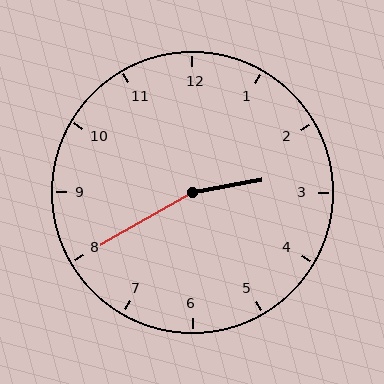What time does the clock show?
2:40.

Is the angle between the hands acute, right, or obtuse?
It is obtuse.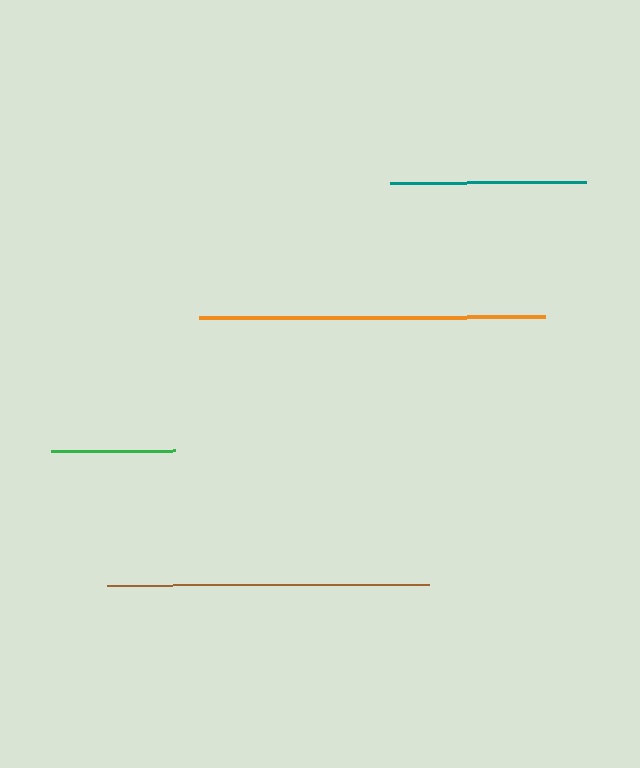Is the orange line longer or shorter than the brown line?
The orange line is longer than the brown line.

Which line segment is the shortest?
The green line is the shortest at approximately 123 pixels.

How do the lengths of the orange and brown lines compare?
The orange and brown lines are approximately the same length.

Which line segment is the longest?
The orange line is the longest at approximately 346 pixels.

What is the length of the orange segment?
The orange segment is approximately 346 pixels long.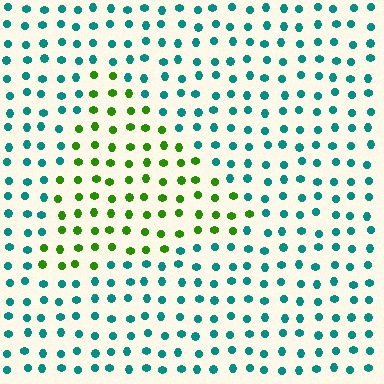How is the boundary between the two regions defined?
The boundary is defined purely by a slight shift in hue (about 69 degrees). Spacing, size, and orientation are identical on both sides.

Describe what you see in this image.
The image is filled with small teal elements in a uniform arrangement. A triangle-shaped region is visible where the elements are tinted to a slightly different hue, forming a subtle color boundary.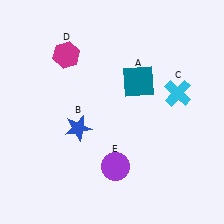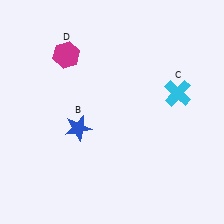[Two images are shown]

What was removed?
The purple circle (E), the teal square (A) were removed in Image 2.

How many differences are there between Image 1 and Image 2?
There are 2 differences between the two images.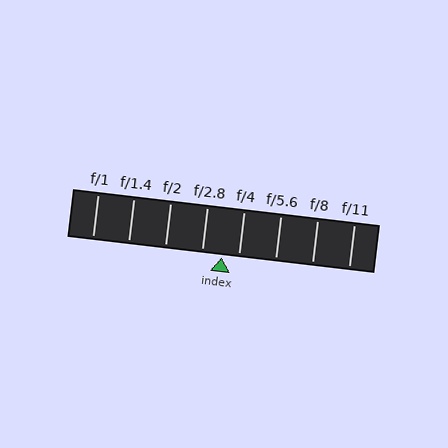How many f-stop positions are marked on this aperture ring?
There are 8 f-stop positions marked.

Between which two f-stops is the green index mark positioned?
The index mark is between f/2.8 and f/4.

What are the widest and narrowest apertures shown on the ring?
The widest aperture shown is f/1 and the narrowest is f/11.